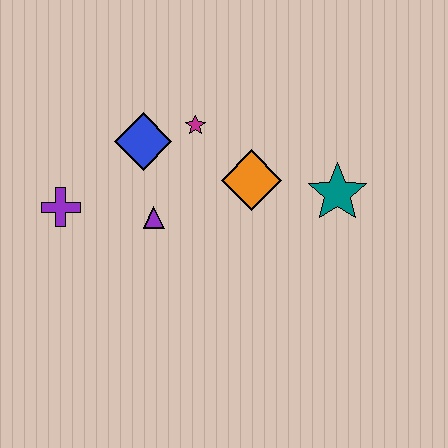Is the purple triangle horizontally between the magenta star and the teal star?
No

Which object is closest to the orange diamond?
The magenta star is closest to the orange diamond.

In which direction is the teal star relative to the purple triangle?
The teal star is to the right of the purple triangle.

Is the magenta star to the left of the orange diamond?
Yes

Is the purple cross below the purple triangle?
No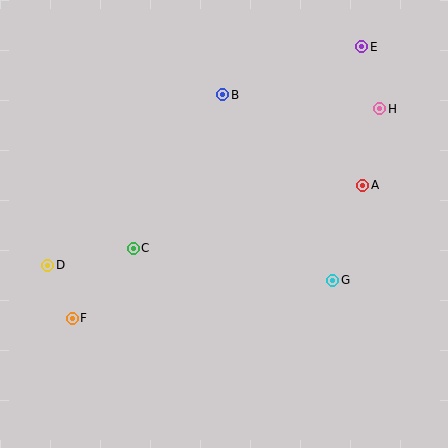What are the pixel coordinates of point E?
Point E is at (362, 47).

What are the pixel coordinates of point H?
Point H is at (380, 109).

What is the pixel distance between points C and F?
The distance between C and F is 93 pixels.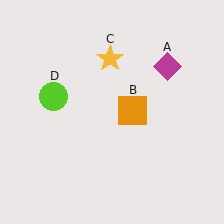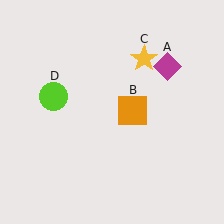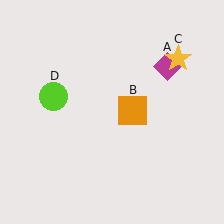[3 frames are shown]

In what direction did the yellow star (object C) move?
The yellow star (object C) moved right.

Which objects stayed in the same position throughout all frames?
Magenta diamond (object A) and orange square (object B) and lime circle (object D) remained stationary.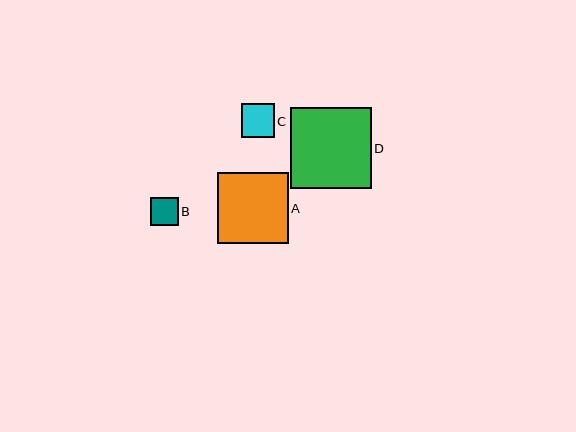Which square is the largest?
Square D is the largest with a size of approximately 81 pixels.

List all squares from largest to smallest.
From largest to smallest: D, A, C, B.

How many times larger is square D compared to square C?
Square D is approximately 2.4 times the size of square C.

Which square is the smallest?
Square B is the smallest with a size of approximately 27 pixels.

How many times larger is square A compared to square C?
Square A is approximately 2.1 times the size of square C.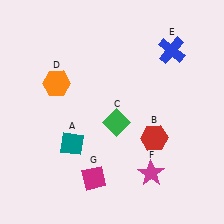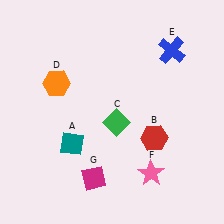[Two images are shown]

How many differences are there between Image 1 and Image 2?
There is 1 difference between the two images.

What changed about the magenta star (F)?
In Image 1, F is magenta. In Image 2, it changed to pink.